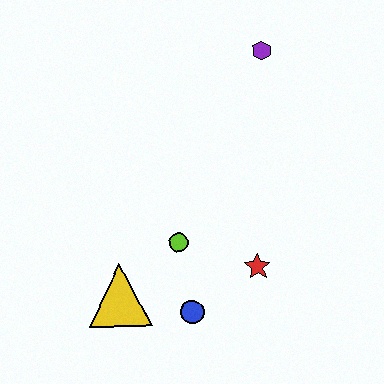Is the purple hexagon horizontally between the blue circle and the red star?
No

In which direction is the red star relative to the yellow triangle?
The red star is to the right of the yellow triangle.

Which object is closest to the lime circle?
The blue circle is closest to the lime circle.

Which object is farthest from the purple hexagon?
The yellow triangle is farthest from the purple hexagon.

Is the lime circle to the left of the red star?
Yes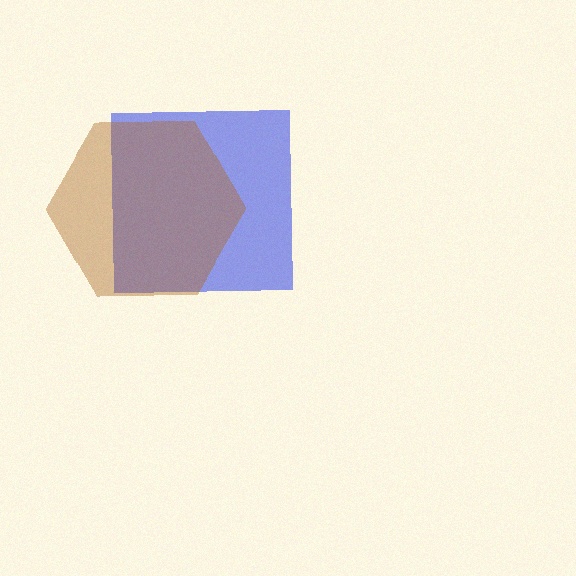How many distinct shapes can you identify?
There are 2 distinct shapes: a blue square, a brown hexagon.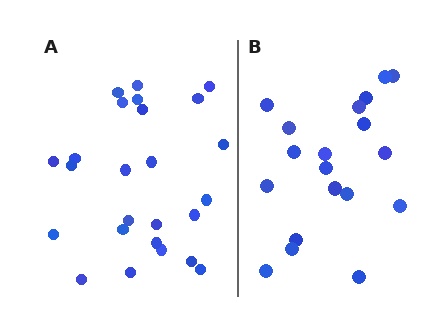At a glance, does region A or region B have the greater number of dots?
Region A (the left region) has more dots.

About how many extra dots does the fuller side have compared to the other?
Region A has about 6 more dots than region B.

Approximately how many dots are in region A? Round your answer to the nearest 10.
About 20 dots. (The exact count is 25, which rounds to 20.)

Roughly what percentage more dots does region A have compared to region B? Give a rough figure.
About 30% more.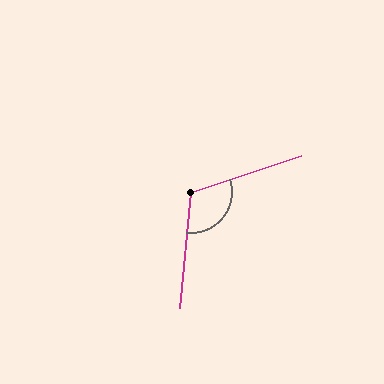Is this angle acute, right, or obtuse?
It is obtuse.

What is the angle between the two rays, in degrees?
Approximately 114 degrees.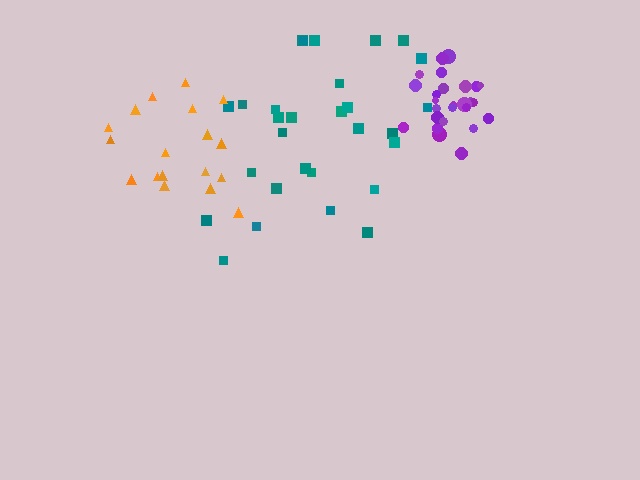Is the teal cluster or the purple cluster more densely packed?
Purple.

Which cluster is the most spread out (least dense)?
Teal.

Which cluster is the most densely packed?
Purple.